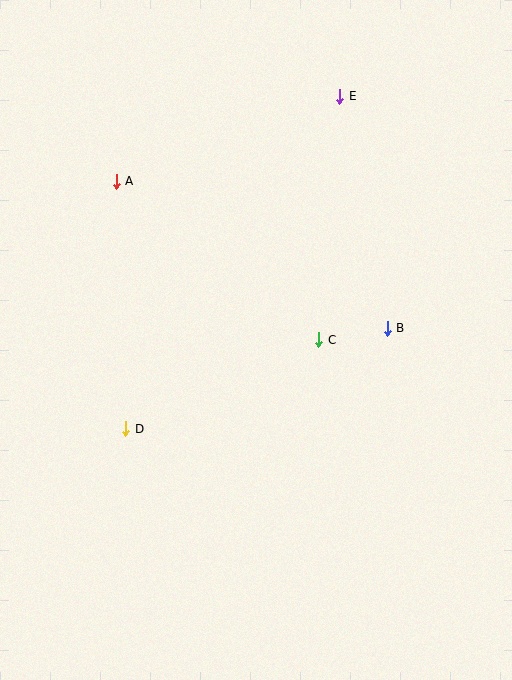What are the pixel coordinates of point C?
Point C is at (319, 340).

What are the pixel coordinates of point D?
Point D is at (126, 429).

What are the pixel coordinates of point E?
Point E is at (340, 96).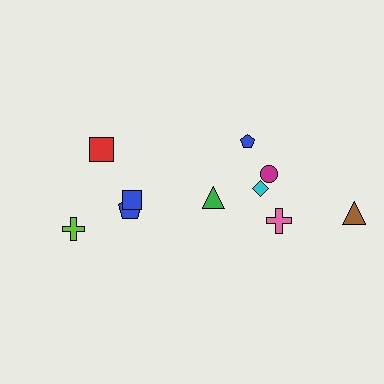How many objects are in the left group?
There are 4 objects.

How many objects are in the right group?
There are 6 objects.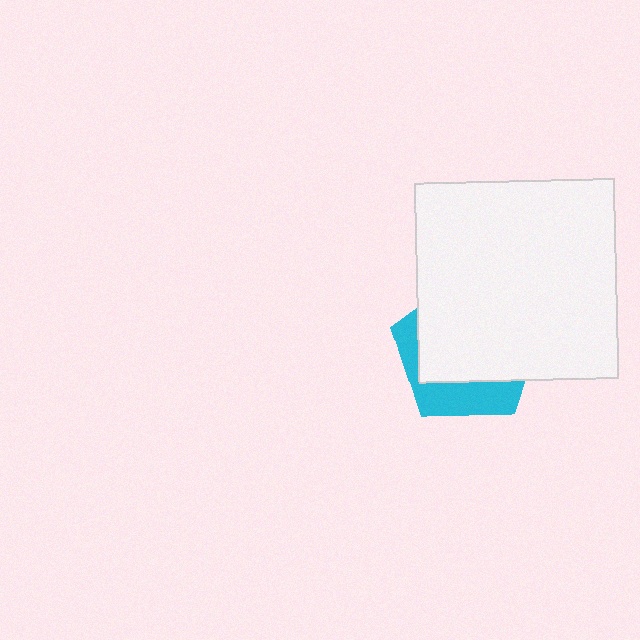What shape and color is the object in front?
The object in front is a white square.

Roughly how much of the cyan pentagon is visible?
A small part of it is visible (roughly 32%).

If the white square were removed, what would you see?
You would see the complete cyan pentagon.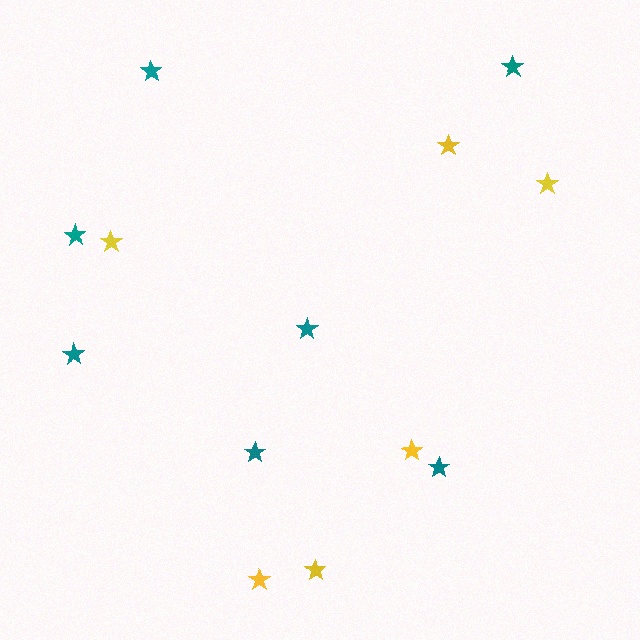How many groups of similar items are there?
There are 2 groups: one group of yellow stars (6) and one group of teal stars (7).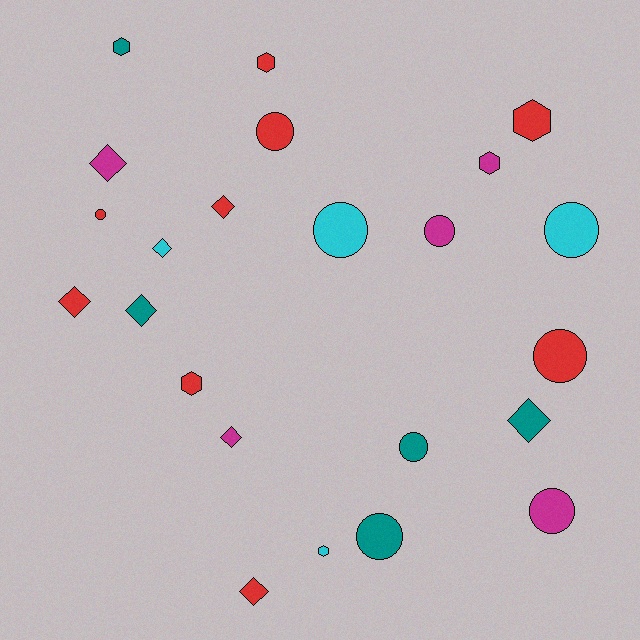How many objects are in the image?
There are 23 objects.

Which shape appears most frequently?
Circle, with 9 objects.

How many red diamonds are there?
There are 3 red diamonds.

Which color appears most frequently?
Red, with 9 objects.